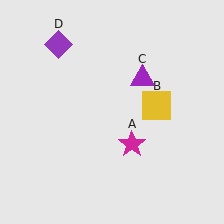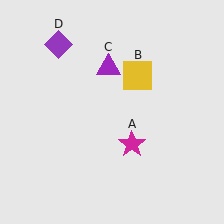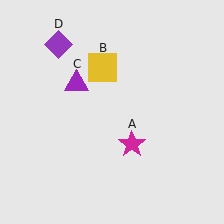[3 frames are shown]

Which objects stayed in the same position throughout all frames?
Magenta star (object A) and purple diamond (object D) remained stationary.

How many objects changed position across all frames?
2 objects changed position: yellow square (object B), purple triangle (object C).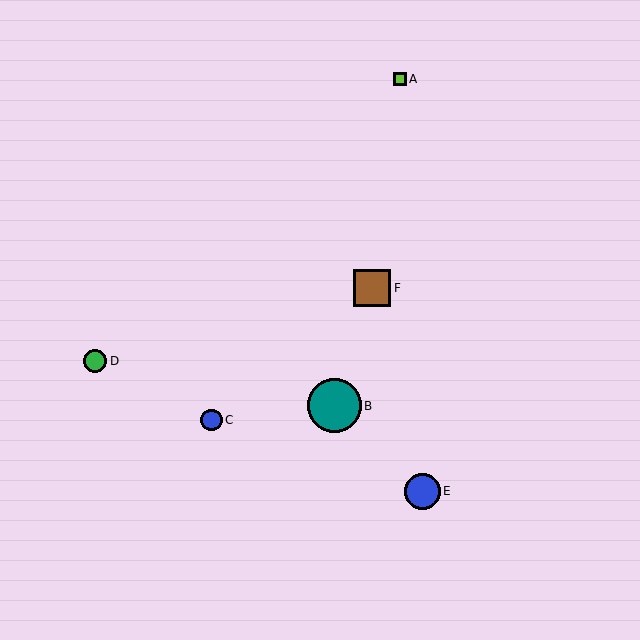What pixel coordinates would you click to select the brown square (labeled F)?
Click at (372, 288) to select the brown square F.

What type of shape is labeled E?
Shape E is a blue circle.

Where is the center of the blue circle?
The center of the blue circle is at (211, 420).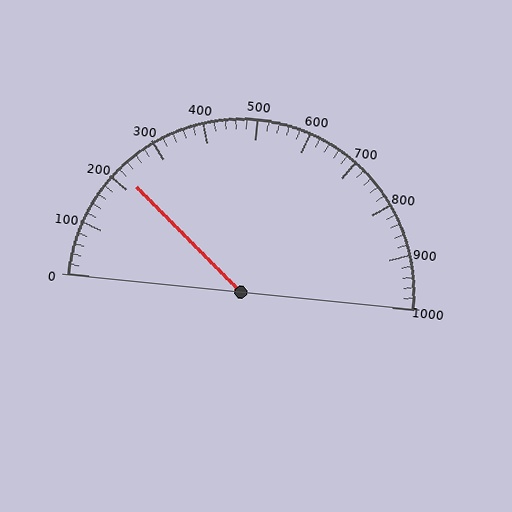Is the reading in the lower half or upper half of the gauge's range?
The reading is in the lower half of the range (0 to 1000).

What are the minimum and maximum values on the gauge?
The gauge ranges from 0 to 1000.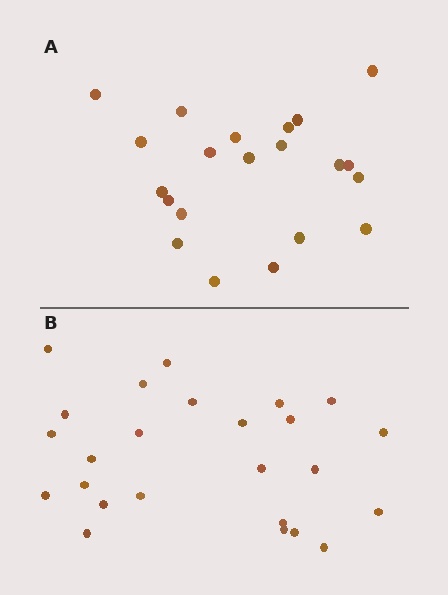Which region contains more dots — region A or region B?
Region B (the bottom region) has more dots.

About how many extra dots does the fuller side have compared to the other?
Region B has about 4 more dots than region A.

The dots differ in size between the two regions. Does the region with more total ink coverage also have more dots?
No. Region A has more total ink coverage because its dots are larger, but region B actually contains more individual dots. Total area can be misleading — the number of items is what matters here.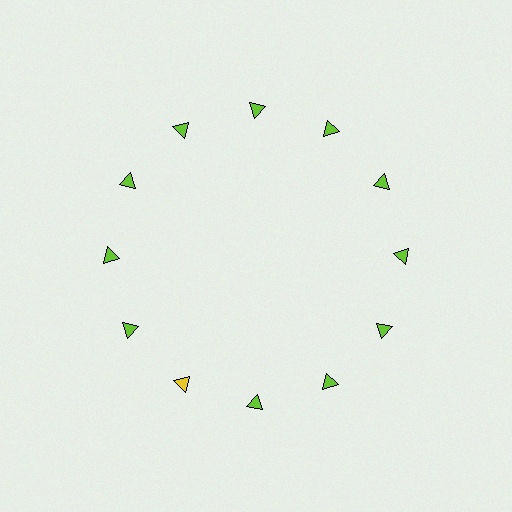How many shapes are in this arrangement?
There are 12 shapes arranged in a ring pattern.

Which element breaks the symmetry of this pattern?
The yellow triangle at roughly the 7 o'clock position breaks the symmetry. All other shapes are lime triangles.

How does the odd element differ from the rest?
It has a different color: yellow instead of lime.